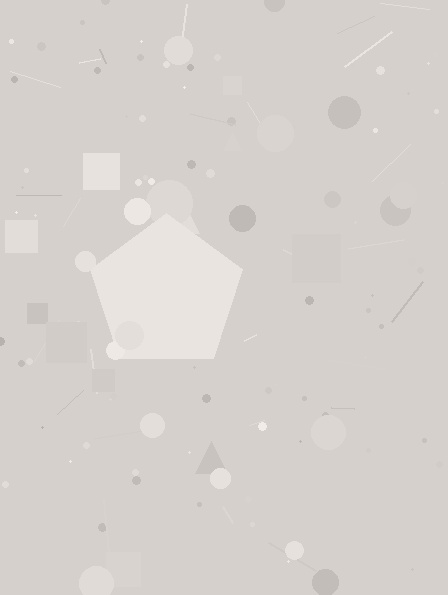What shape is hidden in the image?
A pentagon is hidden in the image.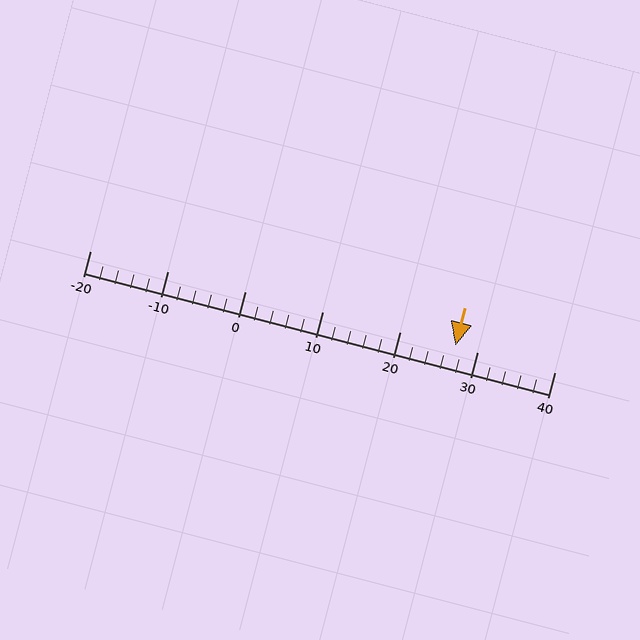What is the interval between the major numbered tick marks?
The major tick marks are spaced 10 units apart.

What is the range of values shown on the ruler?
The ruler shows values from -20 to 40.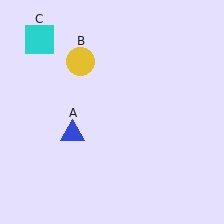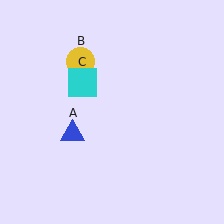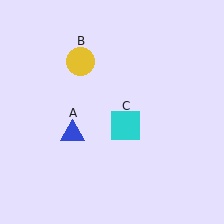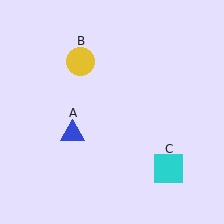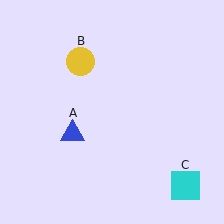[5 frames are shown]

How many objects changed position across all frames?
1 object changed position: cyan square (object C).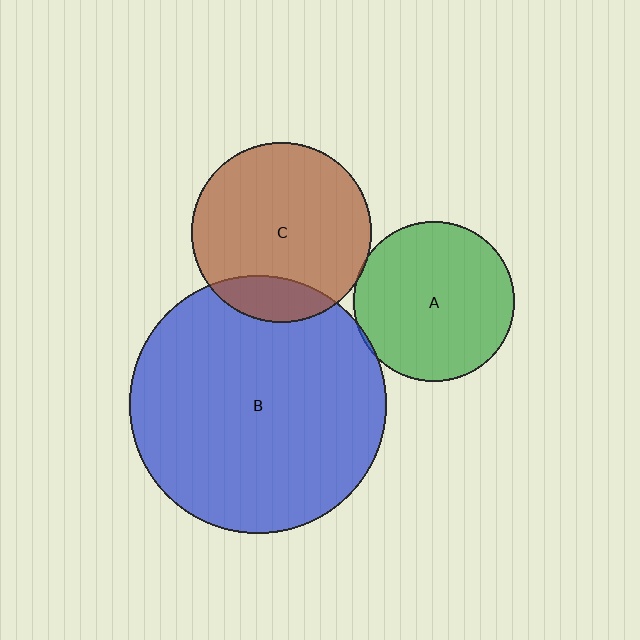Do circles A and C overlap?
Yes.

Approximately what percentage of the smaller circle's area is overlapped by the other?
Approximately 5%.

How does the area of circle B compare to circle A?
Approximately 2.6 times.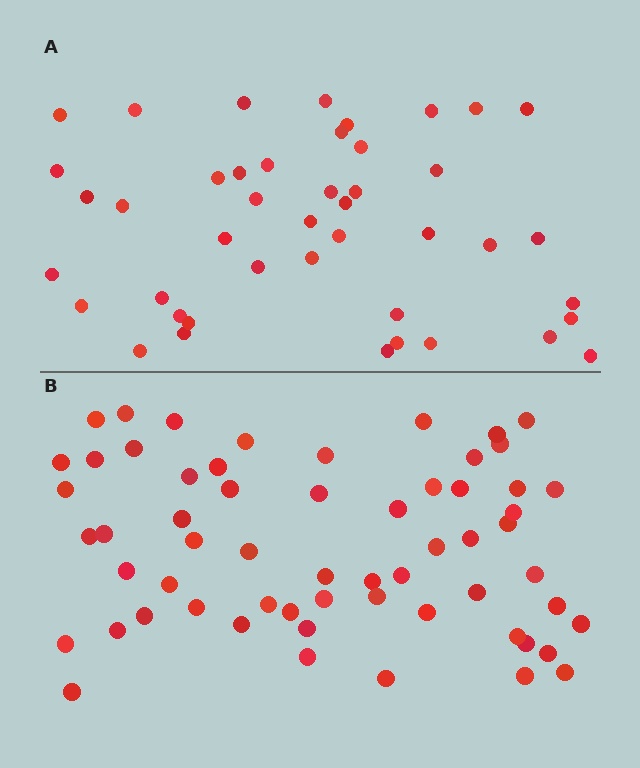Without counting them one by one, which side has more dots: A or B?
Region B (the bottom region) has more dots.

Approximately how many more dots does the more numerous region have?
Region B has approximately 15 more dots than region A.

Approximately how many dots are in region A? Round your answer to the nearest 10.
About 40 dots. (The exact count is 44, which rounds to 40.)